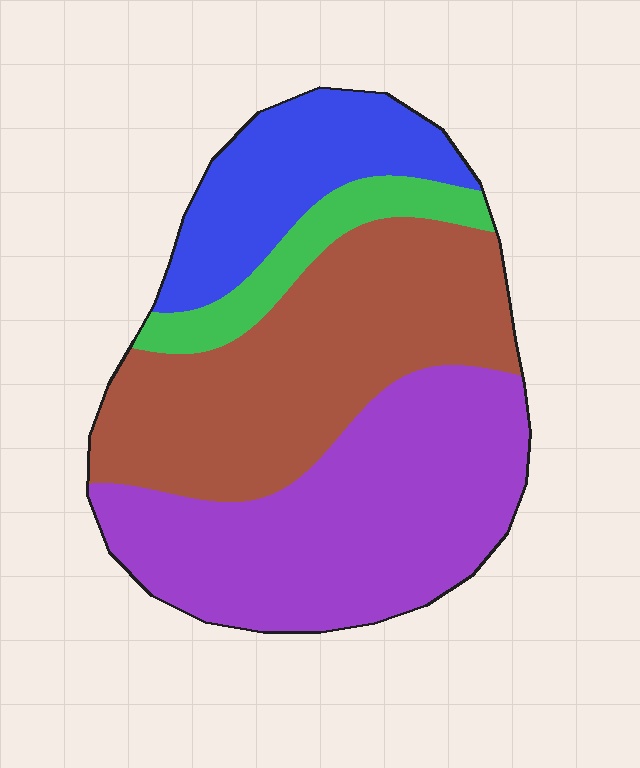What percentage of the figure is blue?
Blue covers 17% of the figure.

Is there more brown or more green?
Brown.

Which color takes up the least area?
Green, at roughly 10%.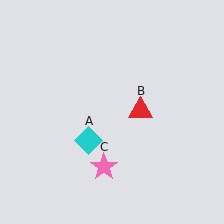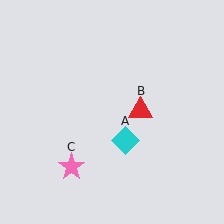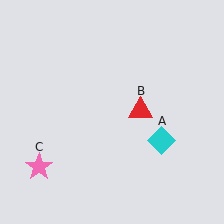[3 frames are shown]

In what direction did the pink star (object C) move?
The pink star (object C) moved left.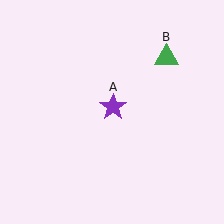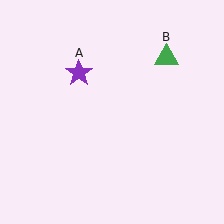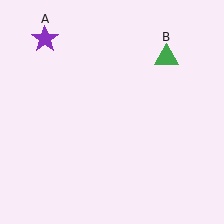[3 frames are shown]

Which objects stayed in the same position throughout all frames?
Green triangle (object B) remained stationary.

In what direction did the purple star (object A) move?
The purple star (object A) moved up and to the left.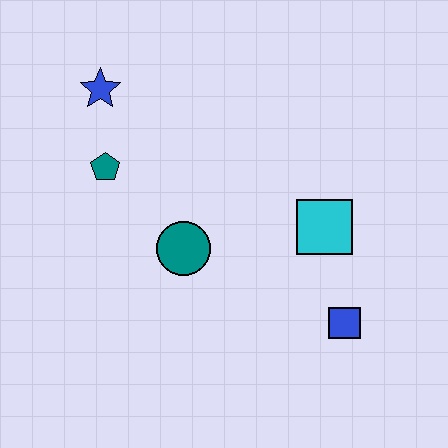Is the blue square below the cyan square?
Yes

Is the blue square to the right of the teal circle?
Yes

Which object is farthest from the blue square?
The blue star is farthest from the blue square.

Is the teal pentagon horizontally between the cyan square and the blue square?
No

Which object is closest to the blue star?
The teal pentagon is closest to the blue star.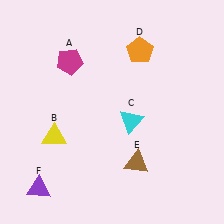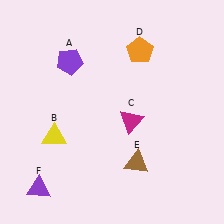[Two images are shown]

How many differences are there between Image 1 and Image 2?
There are 2 differences between the two images.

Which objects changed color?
A changed from magenta to purple. C changed from cyan to magenta.